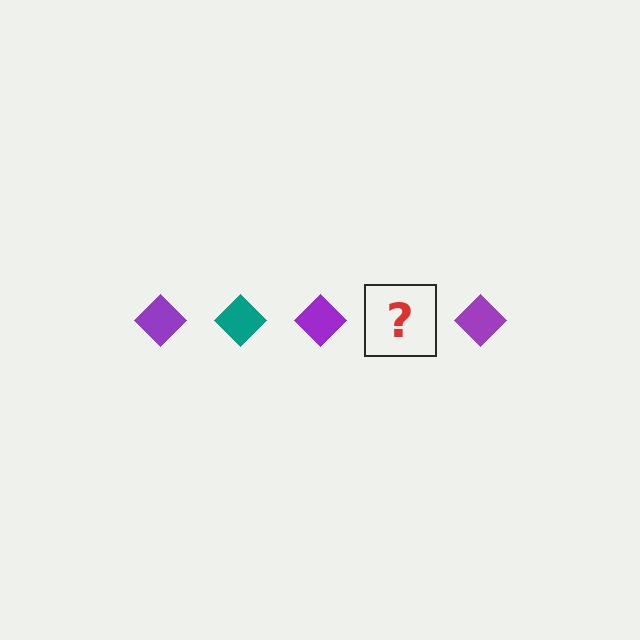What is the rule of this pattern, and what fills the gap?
The rule is that the pattern cycles through purple, teal diamonds. The gap should be filled with a teal diamond.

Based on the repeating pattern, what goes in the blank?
The blank should be a teal diamond.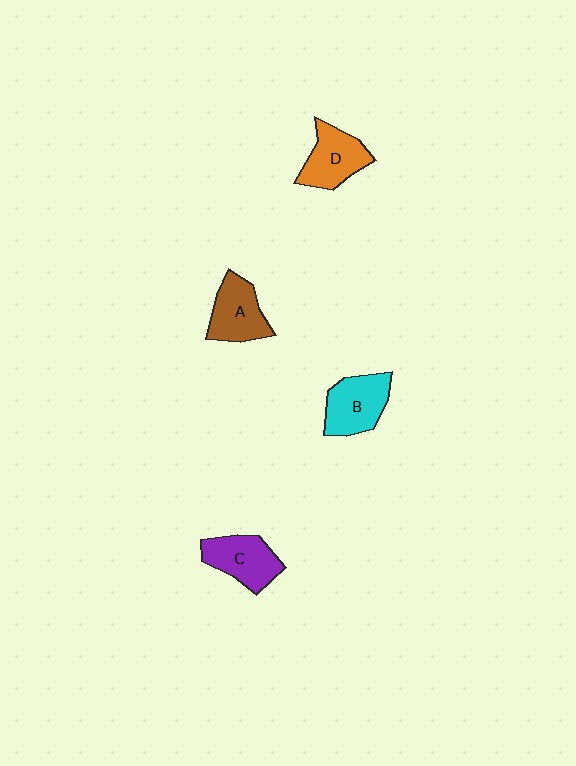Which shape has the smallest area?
Shape A (brown).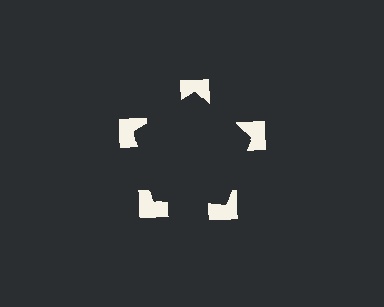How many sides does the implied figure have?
5 sides.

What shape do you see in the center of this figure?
An illusory pentagon — its edges are inferred from the aligned wedge cuts in the notched squares, not physically drawn.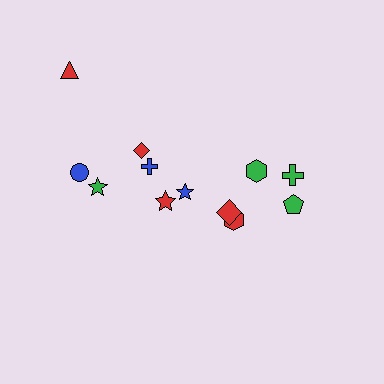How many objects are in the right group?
There are 5 objects.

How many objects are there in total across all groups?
There are 12 objects.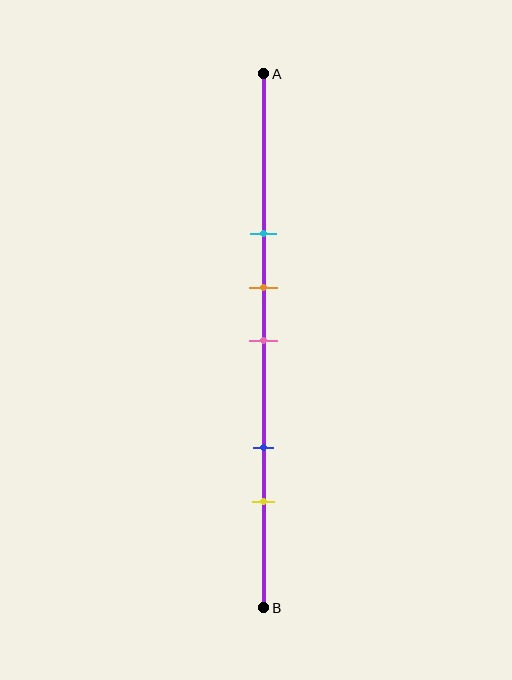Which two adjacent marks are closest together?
The orange and pink marks are the closest adjacent pair.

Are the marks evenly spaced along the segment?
No, the marks are not evenly spaced.